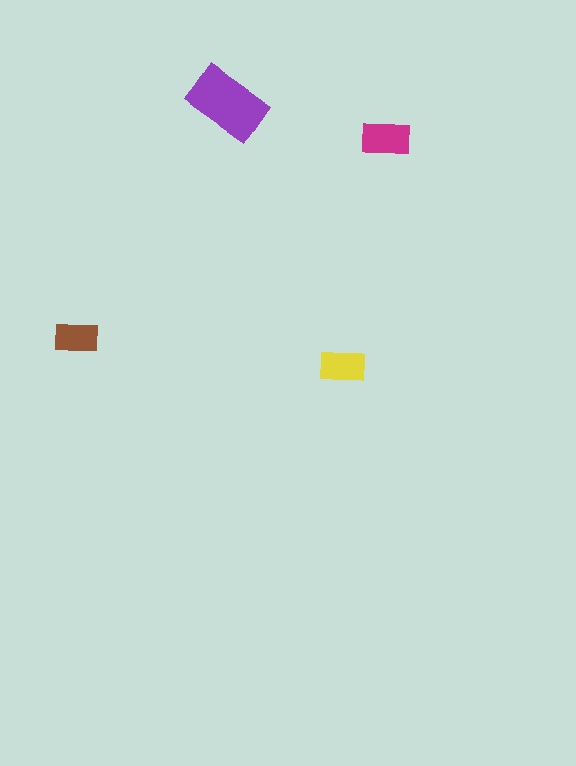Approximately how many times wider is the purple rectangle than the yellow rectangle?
About 1.5 times wider.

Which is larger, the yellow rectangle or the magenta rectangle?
The magenta one.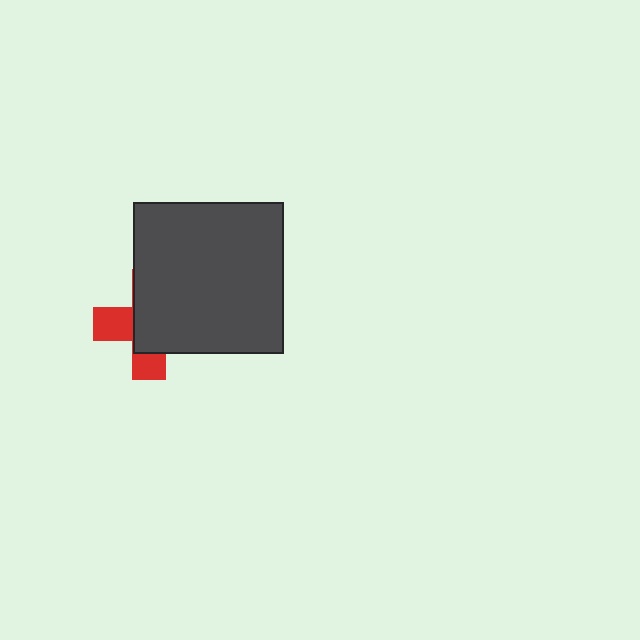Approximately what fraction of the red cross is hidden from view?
Roughly 63% of the red cross is hidden behind the dark gray square.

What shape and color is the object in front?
The object in front is a dark gray square.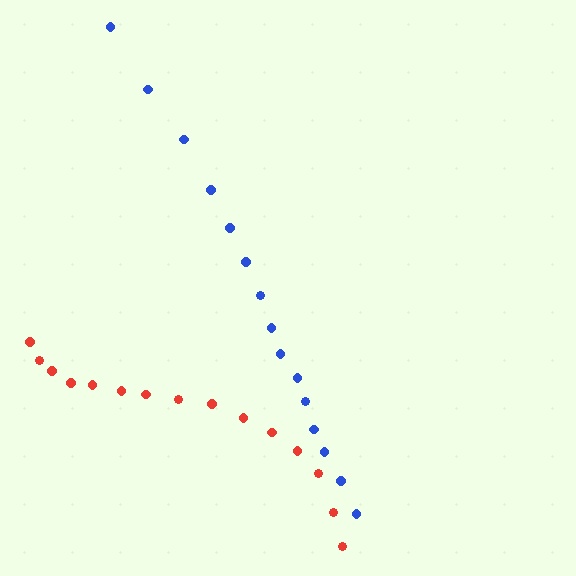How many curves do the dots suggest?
There are 2 distinct paths.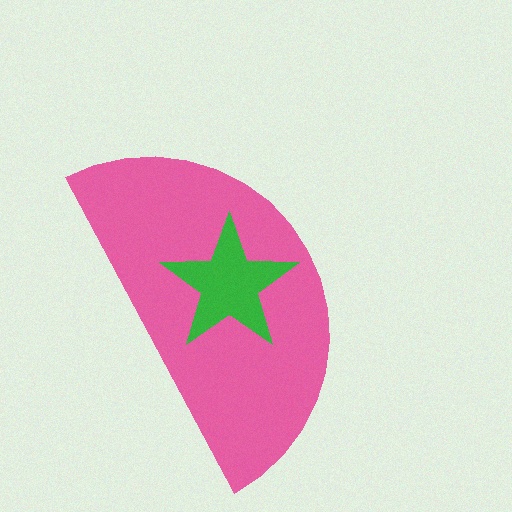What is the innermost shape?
The green star.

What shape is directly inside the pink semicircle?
The green star.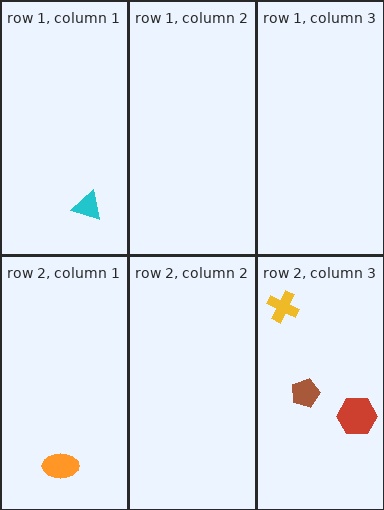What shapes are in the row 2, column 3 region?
The yellow cross, the red hexagon, the brown pentagon.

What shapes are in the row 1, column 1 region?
The cyan triangle.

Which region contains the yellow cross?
The row 2, column 3 region.